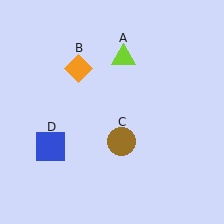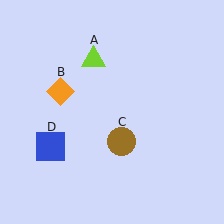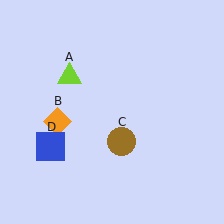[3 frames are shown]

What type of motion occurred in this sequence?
The lime triangle (object A), orange diamond (object B) rotated counterclockwise around the center of the scene.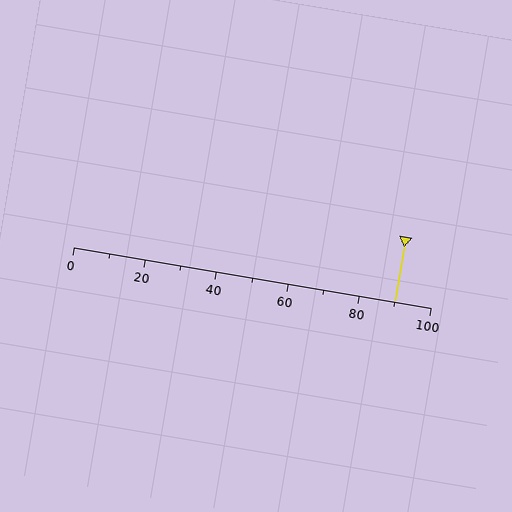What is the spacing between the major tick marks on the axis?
The major ticks are spaced 20 apart.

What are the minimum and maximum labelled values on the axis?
The axis runs from 0 to 100.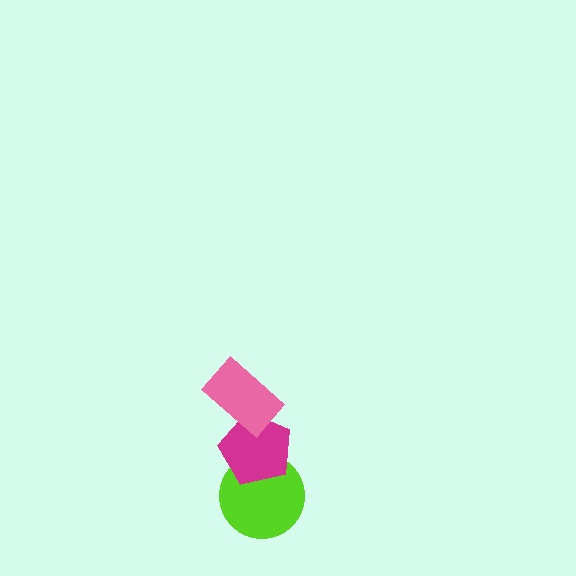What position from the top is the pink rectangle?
The pink rectangle is 1st from the top.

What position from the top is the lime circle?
The lime circle is 3rd from the top.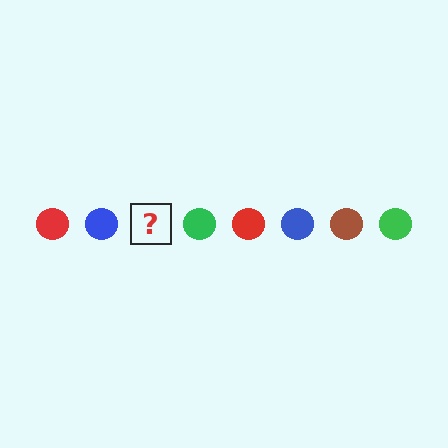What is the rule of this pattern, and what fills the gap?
The rule is that the pattern cycles through red, blue, brown, green circles. The gap should be filled with a brown circle.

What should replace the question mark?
The question mark should be replaced with a brown circle.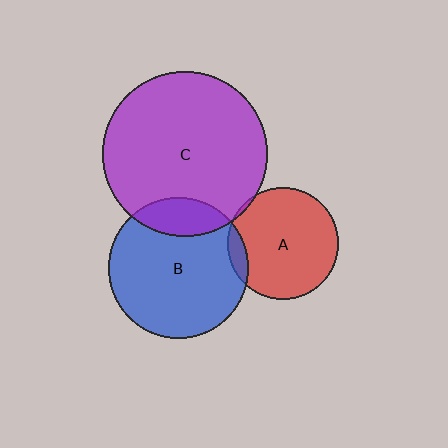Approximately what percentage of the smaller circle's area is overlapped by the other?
Approximately 15%.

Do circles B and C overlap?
Yes.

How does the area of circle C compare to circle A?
Approximately 2.2 times.